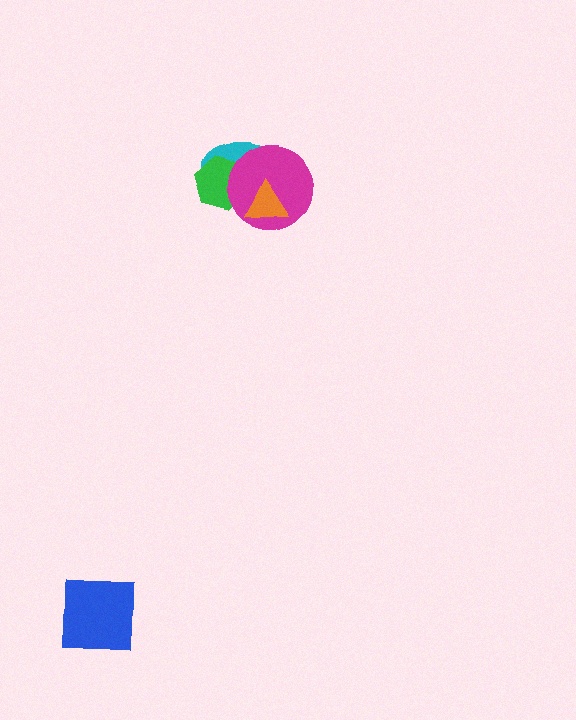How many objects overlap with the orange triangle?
2 objects overlap with the orange triangle.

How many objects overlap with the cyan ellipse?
3 objects overlap with the cyan ellipse.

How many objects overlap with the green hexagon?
2 objects overlap with the green hexagon.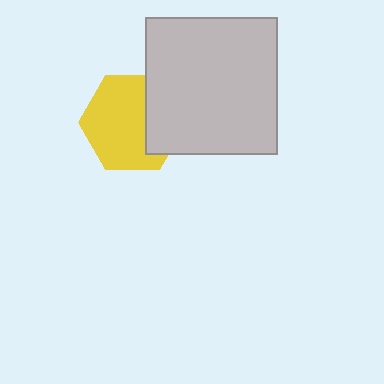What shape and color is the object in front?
The object in front is a light gray rectangle.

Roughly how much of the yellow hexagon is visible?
Most of it is visible (roughly 69%).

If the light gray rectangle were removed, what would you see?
You would see the complete yellow hexagon.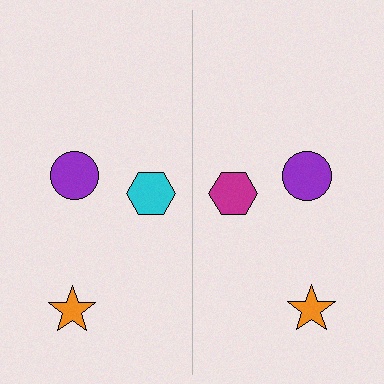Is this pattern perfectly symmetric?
No, the pattern is not perfectly symmetric. The magenta hexagon on the right side breaks the symmetry — its mirror counterpart is cyan.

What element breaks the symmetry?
The magenta hexagon on the right side breaks the symmetry — its mirror counterpart is cyan.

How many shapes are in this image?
There are 6 shapes in this image.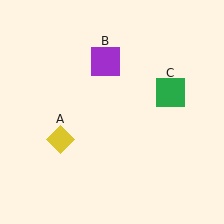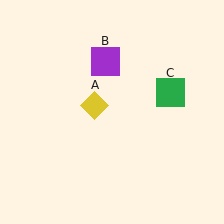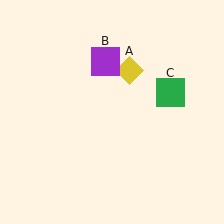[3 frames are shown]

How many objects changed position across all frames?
1 object changed position: yellow diamond (object A).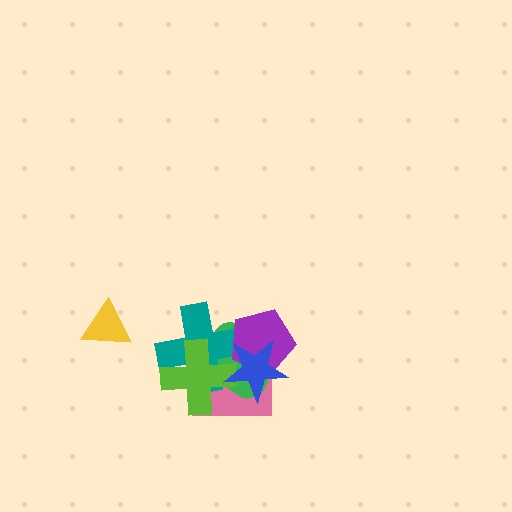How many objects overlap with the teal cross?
5 objects overlap with the teal cross.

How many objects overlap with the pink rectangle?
5 objects overlap with the pink rectangle.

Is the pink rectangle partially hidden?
Yes, it is partially covered by another shape.